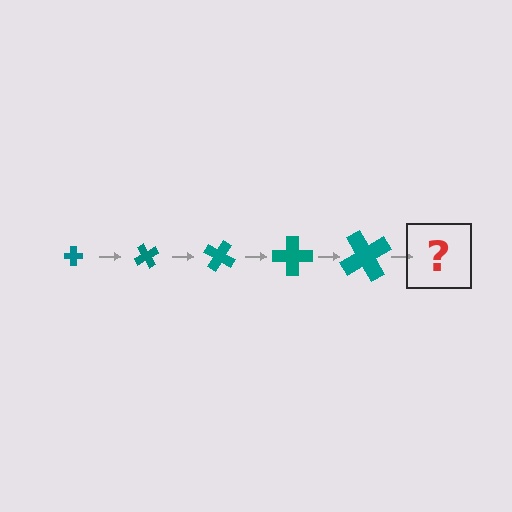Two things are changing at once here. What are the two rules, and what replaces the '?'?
The two rules are that the cross grows larger each step and it rotates 60 degrees each step. The '?' should be a cross, larger than the previous one and rotated 300 degrees from the start.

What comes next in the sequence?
The next element should be a cross, larger than the previous one and rotated 300 degrees from the start.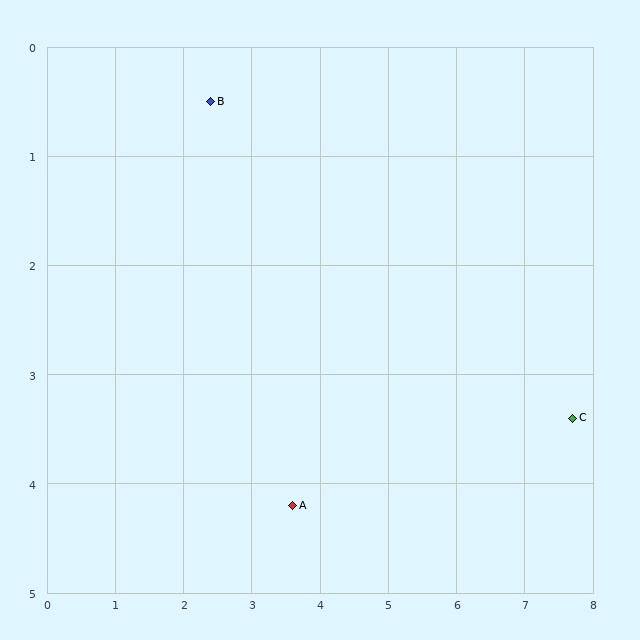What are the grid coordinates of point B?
Point B is at approximately (2.4, 0.5).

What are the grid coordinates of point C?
Point C is at approximately (7.7, 3.4).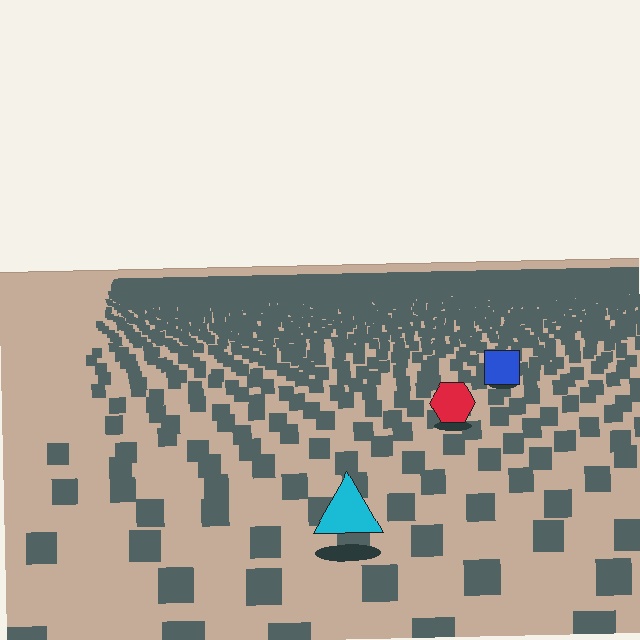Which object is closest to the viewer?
The cyan triangle is closest. The texture marks near it are larger and more spread out.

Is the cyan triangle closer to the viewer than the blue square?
Yes. The cyan triangle is closer — you can tell from the texture gradient: the ground texture is coarser near it.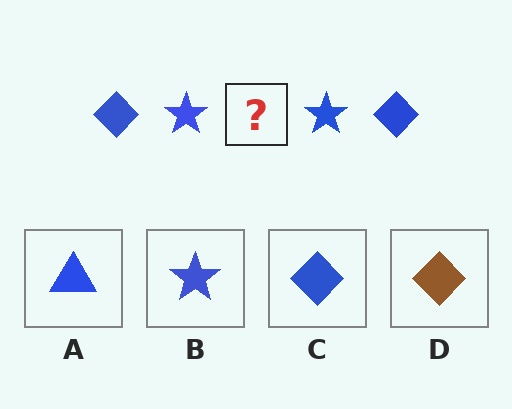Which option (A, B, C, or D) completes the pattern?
C.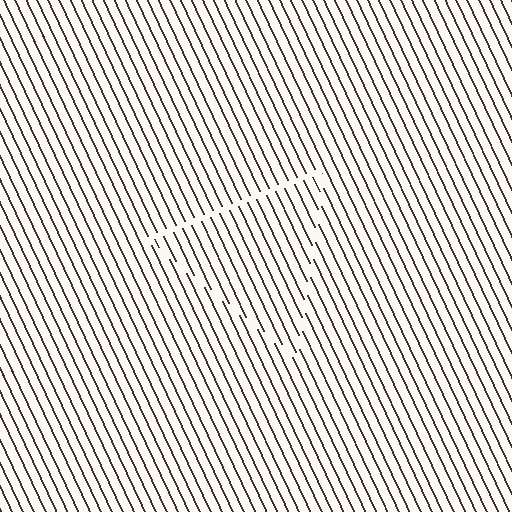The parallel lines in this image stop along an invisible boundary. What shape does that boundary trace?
An illusory triangle. The interior of the shape contains the same grating, shifted by half a period — the contour is defined by the phase discontinuity where line-ends from the inner and outer gratings abut.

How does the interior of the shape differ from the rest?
The interior of the shape contains the same grating, shifted by half a period — the contour is defined by the phase discontinuity where line-ends from the inner and outer gratings abut.